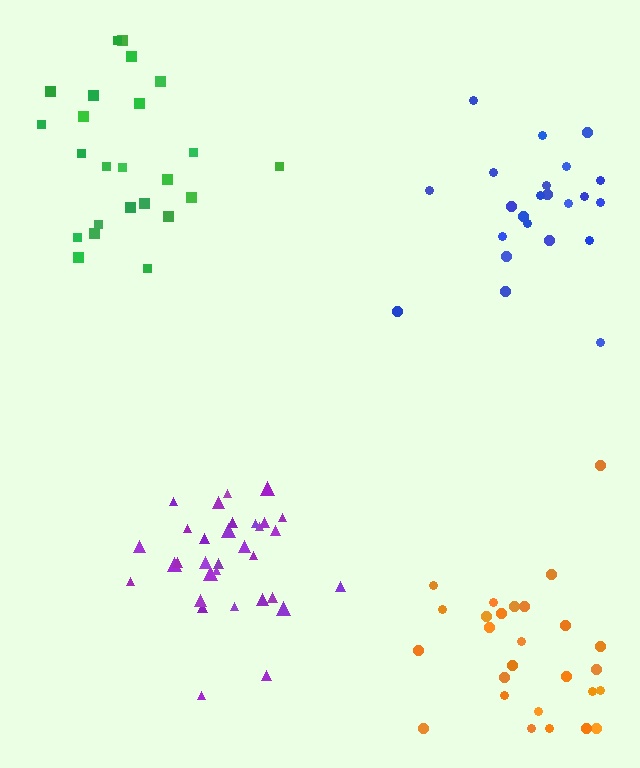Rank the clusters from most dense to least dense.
purple, orange, blue, green.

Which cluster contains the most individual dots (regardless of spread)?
Purple (32).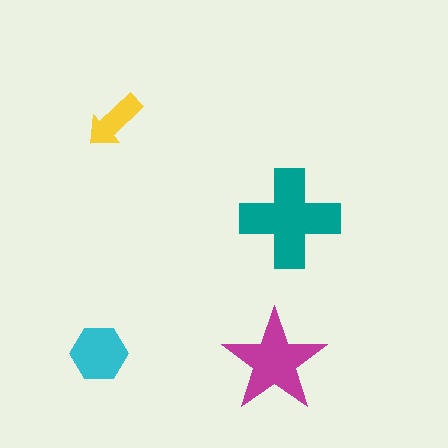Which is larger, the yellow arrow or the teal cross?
The teal cross.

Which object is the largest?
The teal cross.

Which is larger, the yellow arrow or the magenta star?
The magenta star.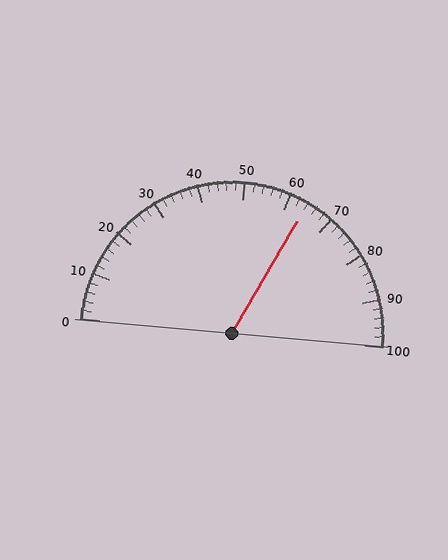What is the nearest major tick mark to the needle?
The nearest major tick mark is 60.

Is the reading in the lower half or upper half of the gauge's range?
The reading is in the upper half of the range (0 to 100).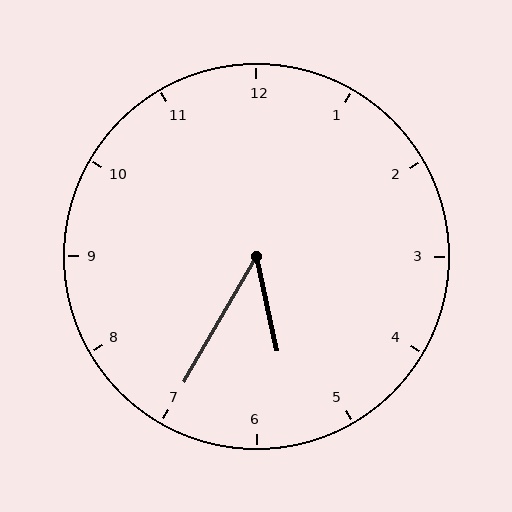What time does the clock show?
5:35.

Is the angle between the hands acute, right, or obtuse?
It is acute.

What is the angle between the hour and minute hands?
Approximately 42 degrees.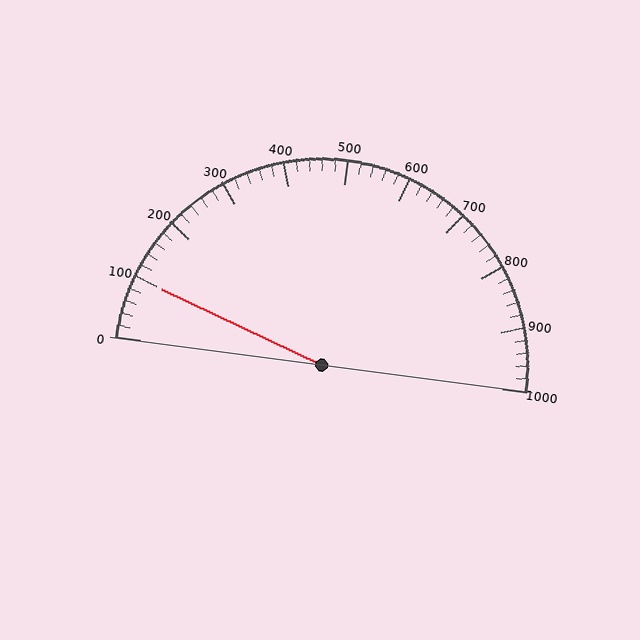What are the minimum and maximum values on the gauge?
The gauge ranges from 0 to 1000.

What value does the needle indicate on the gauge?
The needle indicates approximately 100.